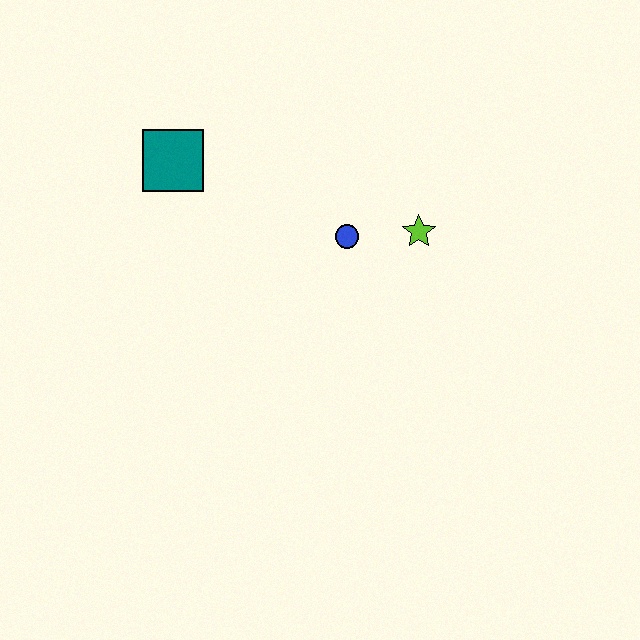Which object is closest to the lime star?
The blue circle is closest to the lime star.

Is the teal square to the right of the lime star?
No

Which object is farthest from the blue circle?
The teal square is farthest from the blue circle.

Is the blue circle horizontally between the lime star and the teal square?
Yes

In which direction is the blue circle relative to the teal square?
The blue circle is to the right of the teal square.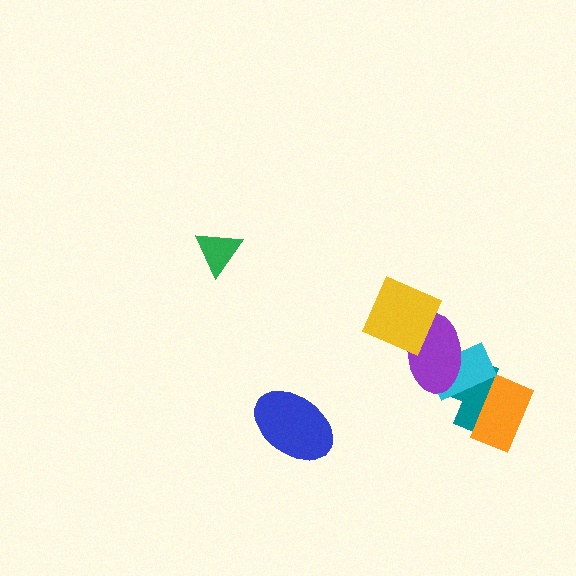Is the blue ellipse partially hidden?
No, no other shape covers it.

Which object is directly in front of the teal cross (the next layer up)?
The orange rectangle is directly in front of the teal cross.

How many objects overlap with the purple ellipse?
3 objects overlap with the purple ellipse.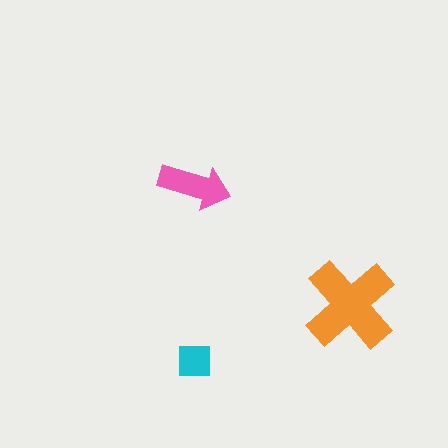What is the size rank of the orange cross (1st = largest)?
1st.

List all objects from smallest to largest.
The cyan square, the pink arrow, the orange cross.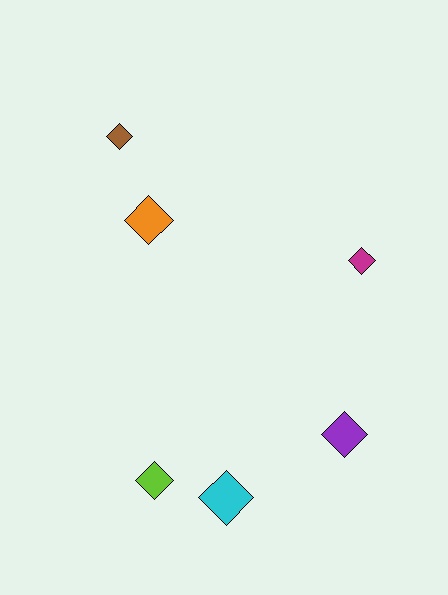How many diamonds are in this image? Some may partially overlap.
There are 6 diamonds.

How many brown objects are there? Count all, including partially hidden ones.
There is 1 brown object.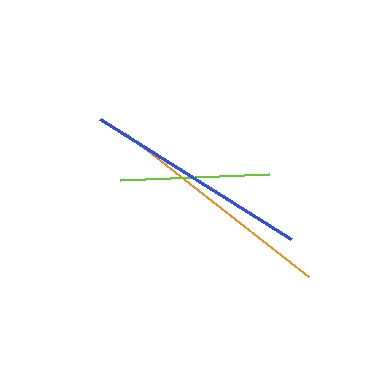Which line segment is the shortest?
The lime line is the shortest at approximately 149 pixels.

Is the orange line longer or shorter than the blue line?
The orange line is longer than the blue line.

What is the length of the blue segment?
The blue segment is approximately 226 pixels long.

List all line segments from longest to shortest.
From longest to shortest: orange, blue, lime.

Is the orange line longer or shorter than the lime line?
The orange line is longer than the lime line.